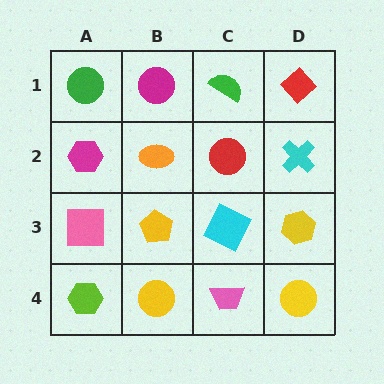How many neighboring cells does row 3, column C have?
4.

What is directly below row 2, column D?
A yellow hexagon.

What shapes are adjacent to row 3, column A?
A magenta hexagon (row 2, column A), a lime hexagon (row 4, column A), a yellow pentagon (row 3, column B).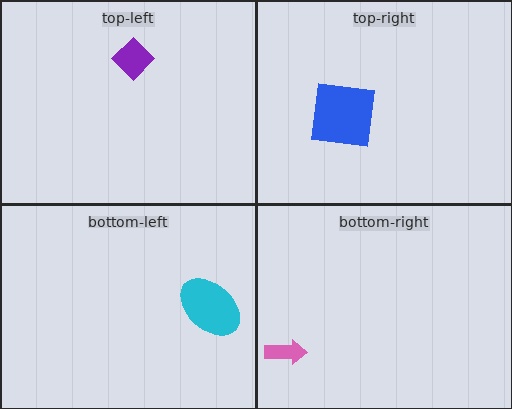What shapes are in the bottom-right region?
The pink arrow.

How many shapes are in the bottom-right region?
1.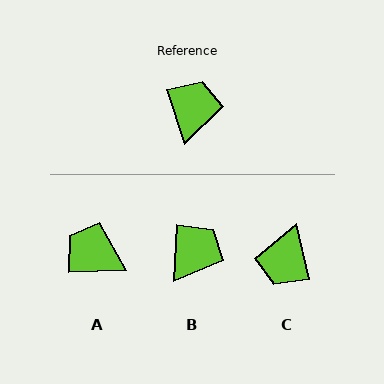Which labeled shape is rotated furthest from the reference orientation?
C, about 175 degrees away.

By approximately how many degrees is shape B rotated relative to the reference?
Approximately 21 degrees clockwise.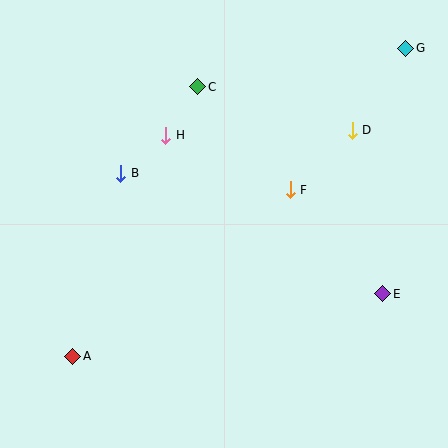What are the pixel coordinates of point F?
Point F is at (290, 190).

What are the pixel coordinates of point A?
Point A is at (73, 356).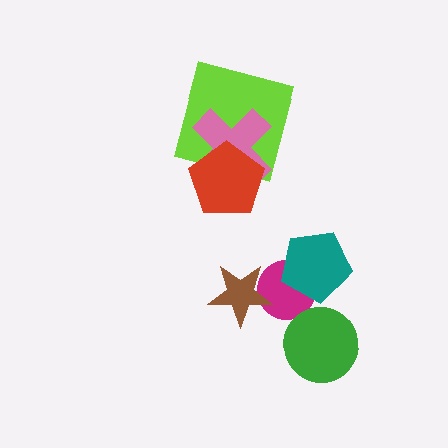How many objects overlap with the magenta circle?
2 objects overlap with the magenta circle.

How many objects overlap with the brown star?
1 object overlaps with the brown star.